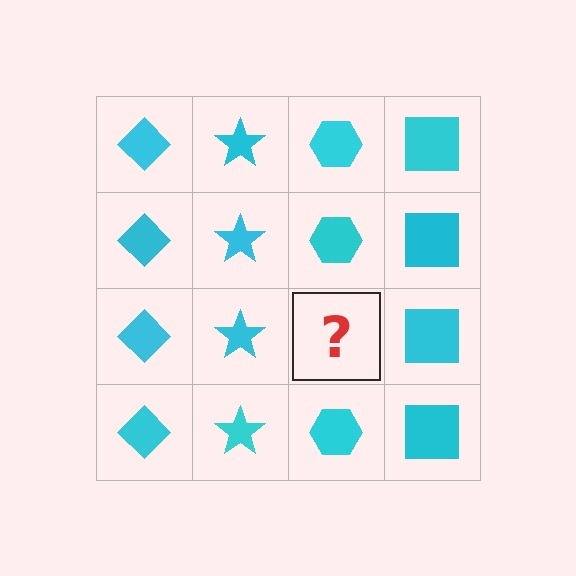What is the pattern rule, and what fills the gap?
The rule is that each column has a consistent shape. The gap should be filled with a cyan hexagon.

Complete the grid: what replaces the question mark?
The question mark should be replaced with a cyan hexagon.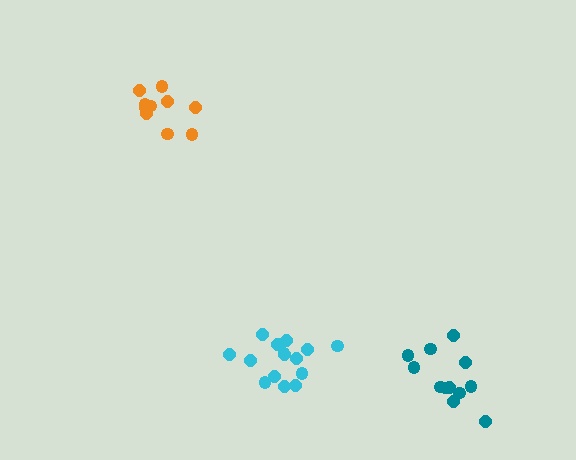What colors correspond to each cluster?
The clusters are colored: orange, teal, cyan.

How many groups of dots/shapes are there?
There are 3 groups.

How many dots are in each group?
Group 1: 10 dots, Group 2: 12 dots, Group 3: 15 dots (37 total).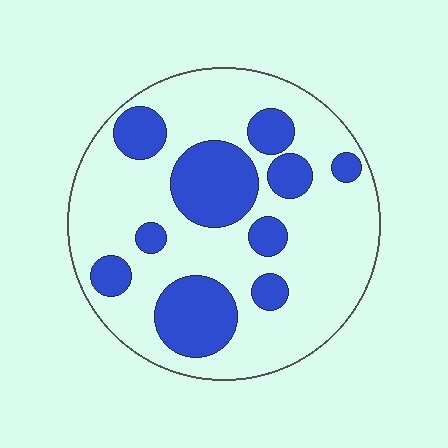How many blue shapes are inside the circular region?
10.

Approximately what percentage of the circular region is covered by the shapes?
Approximately 30%.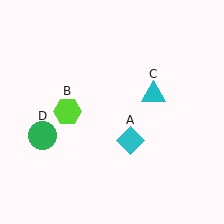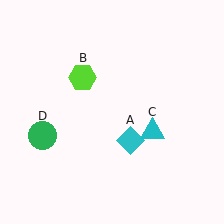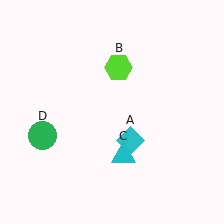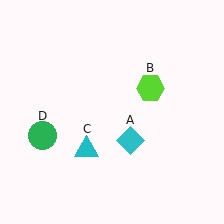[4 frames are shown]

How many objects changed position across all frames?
2 objects changed position: lime hexagon (object B), cyan triangle (object C).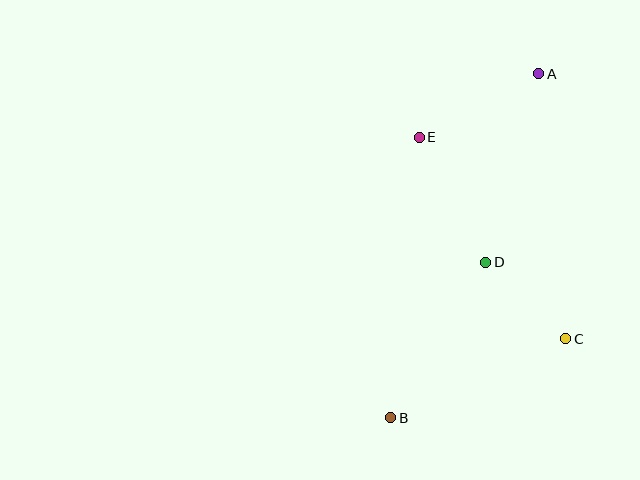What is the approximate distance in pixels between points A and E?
The distance between A and E is approximately 135 pixels.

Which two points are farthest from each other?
Points A and B are farthest from each other.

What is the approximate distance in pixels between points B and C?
The distance between B and C is approximately 192 pixels.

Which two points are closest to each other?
Points C and D are closest to each other.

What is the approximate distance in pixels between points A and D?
The distance between A and D is approximately 196 pixels.